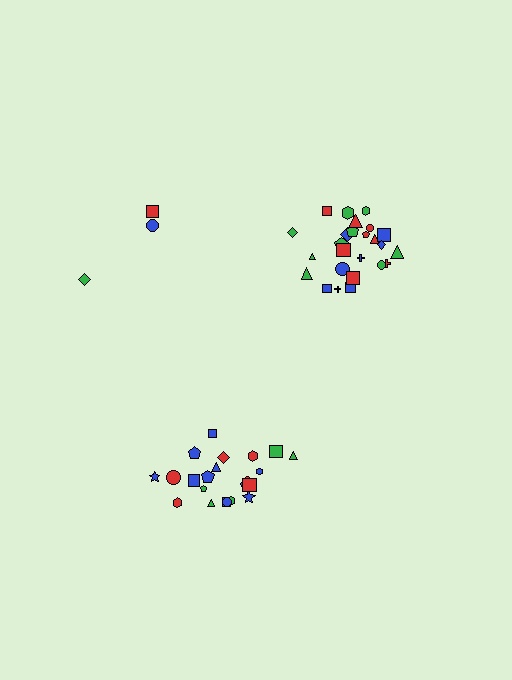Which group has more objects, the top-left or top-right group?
The top-right group.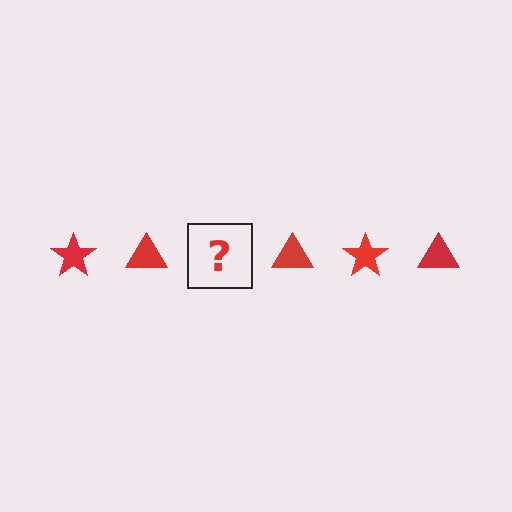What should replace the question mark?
The question mark should be replaced with a red star.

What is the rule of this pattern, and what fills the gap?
The rule is that the pattern cycles through star, triangle shapes in red. The gap should be filled with a red star.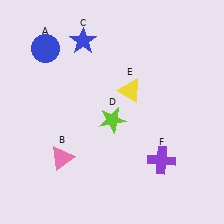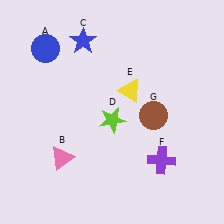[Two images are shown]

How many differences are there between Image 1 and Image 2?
There is 1 difference between the two images.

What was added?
A brown circle (G) was added in Image 2.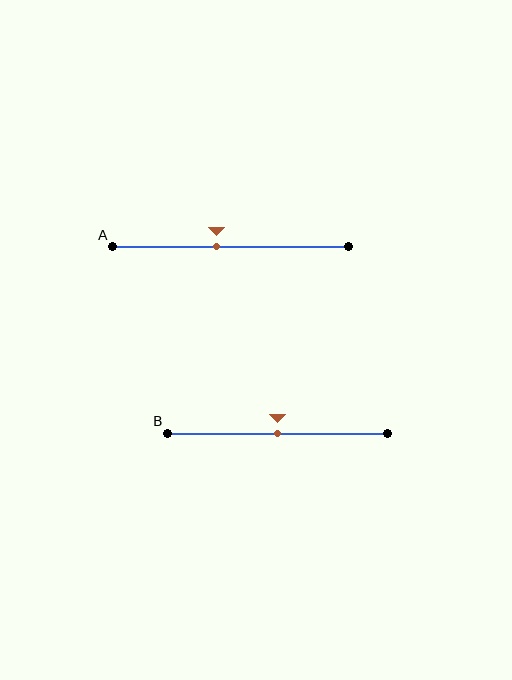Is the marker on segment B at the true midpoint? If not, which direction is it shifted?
Yes, the marker on segment B is at the true midpoint.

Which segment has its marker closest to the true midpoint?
Segment B has its marker closest to the true midpoint.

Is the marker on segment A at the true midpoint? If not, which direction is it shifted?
No, the marker on segment A is shifted to the left by about 6% of the segment length.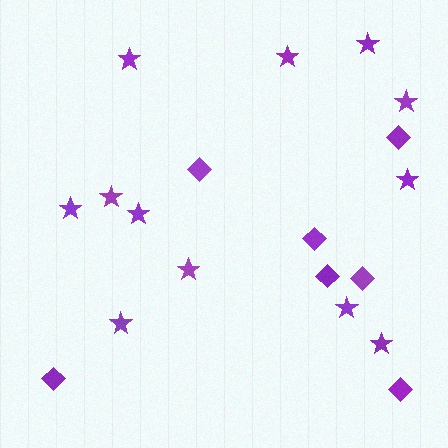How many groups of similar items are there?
There are 2 groups: one group of diamonds (7) and one group of stars (12).